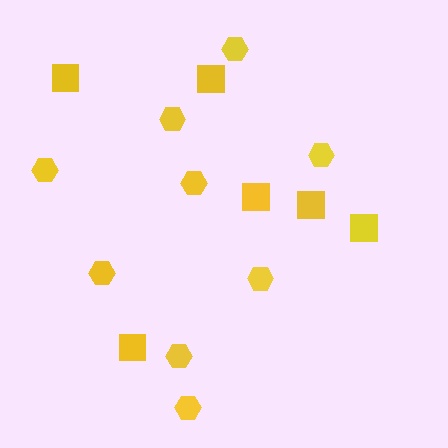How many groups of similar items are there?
There are 2 groups: one group of squares (6) and one group of hexagons (9).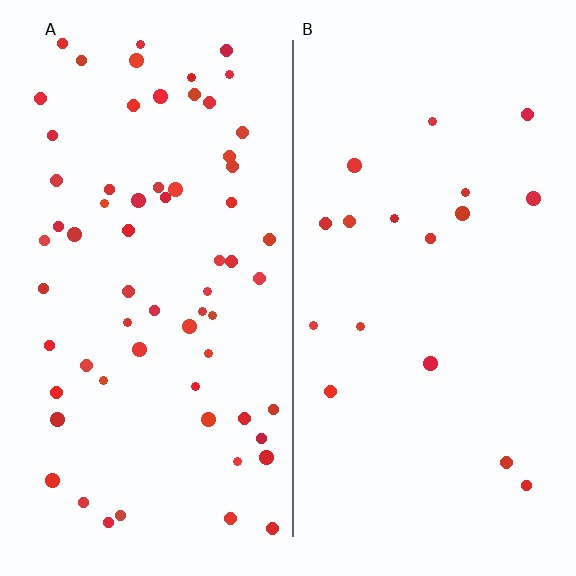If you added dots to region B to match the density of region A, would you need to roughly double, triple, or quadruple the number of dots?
Approximately quadruple.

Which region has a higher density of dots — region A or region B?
A (the left).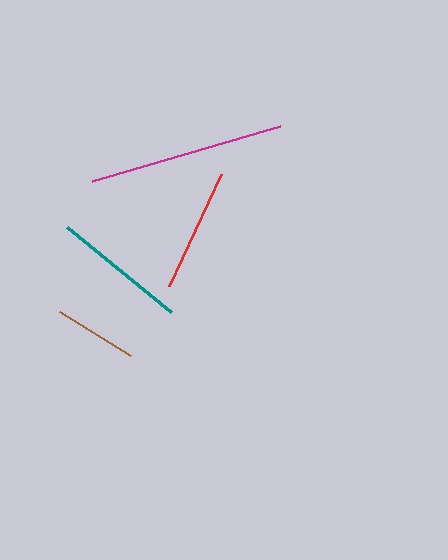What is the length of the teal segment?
The teal segment is approximately 134 pixels long.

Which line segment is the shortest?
The brown line is the shortest at approximately 84 pixels.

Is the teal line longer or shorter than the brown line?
The teal line is longer than the brown line.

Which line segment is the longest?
The magenta line is the longest at approximately 196 pixels.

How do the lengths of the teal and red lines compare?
The teal and red lines are approximately the same length.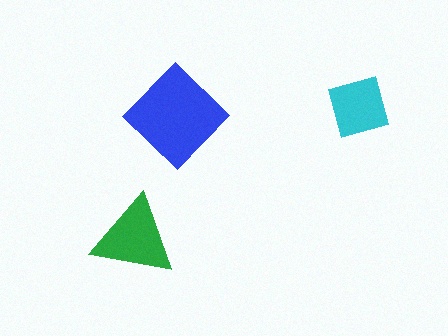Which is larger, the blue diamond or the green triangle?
The blue diamond.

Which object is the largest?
The blue diamond.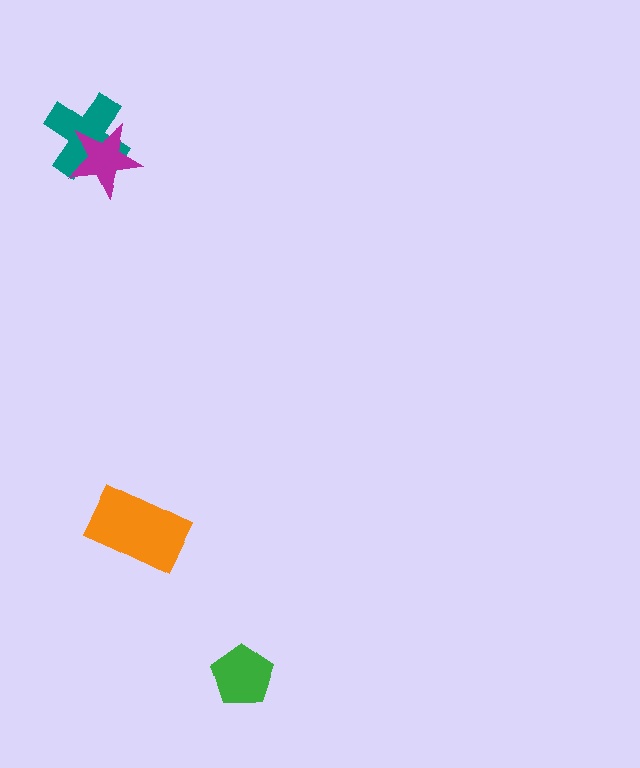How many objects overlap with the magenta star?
1 object overlaps with the magenta star.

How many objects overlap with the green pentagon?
0 objects overlap with the green pentagon.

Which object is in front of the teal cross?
The magenta star is in front of the teal cross.